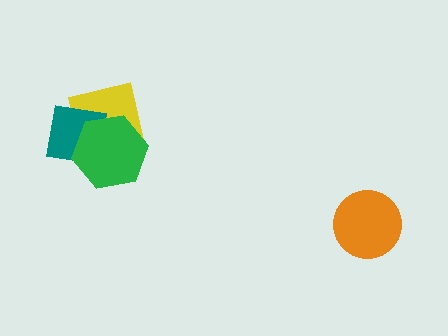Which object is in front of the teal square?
The green hexagon is in front of the teal square.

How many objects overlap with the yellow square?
2 objects overlap with the yellow square.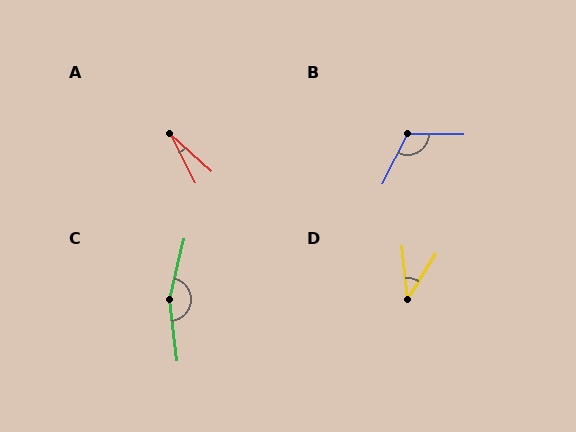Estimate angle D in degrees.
Approximately 38 degrees.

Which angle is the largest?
C, at approximately 159 degrees.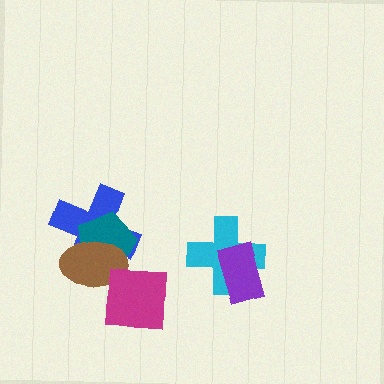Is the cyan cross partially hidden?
Yes, it is partially covered by another shape.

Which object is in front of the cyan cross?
The purple rectangle is in front of the cyan cross.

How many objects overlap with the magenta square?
1 object overlaps with the magenta square.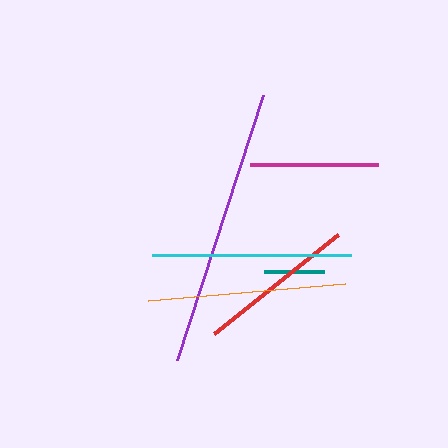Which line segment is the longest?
The purple line is the longest at approximately 279 pixels.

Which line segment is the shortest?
The teal line is the shortest at approximately 60 pixels.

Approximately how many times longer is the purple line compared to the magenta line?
The purple line is approximately 2.2 times the length of the magenta line.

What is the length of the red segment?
The red segment is approximately 159 pixels long.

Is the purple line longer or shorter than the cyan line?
The purple line is longer than the cyan line.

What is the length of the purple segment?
The purple segment is approximately 279 pixels long.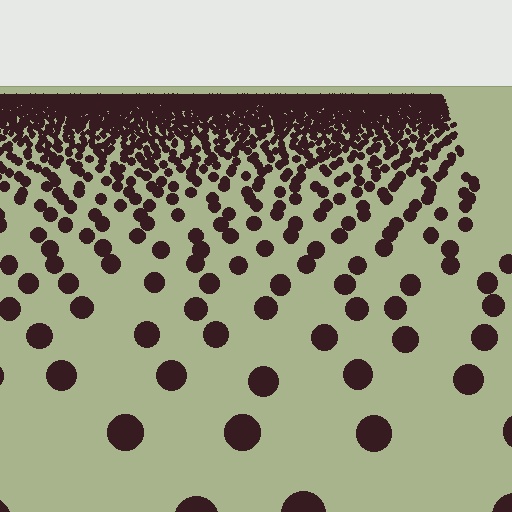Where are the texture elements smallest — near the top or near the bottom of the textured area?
Near the top.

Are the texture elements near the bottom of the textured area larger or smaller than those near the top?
Larger. Near the bottom, elements are closer to the viewer and appear at a bigger on-screen size.